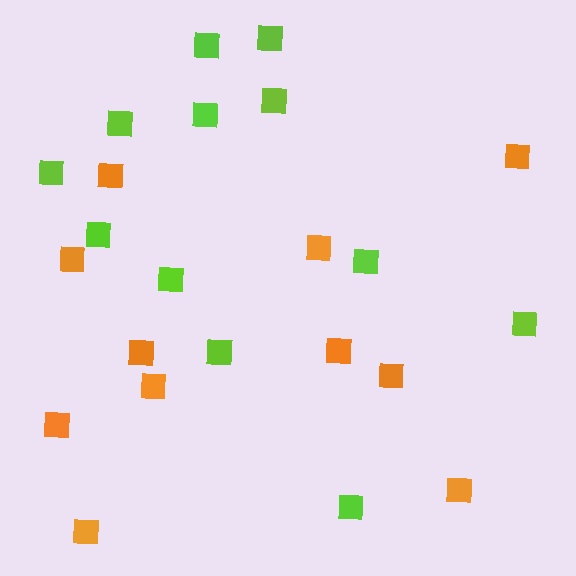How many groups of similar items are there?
There are 2 groups: one group of lime squares (12) and one group of orange squares (11).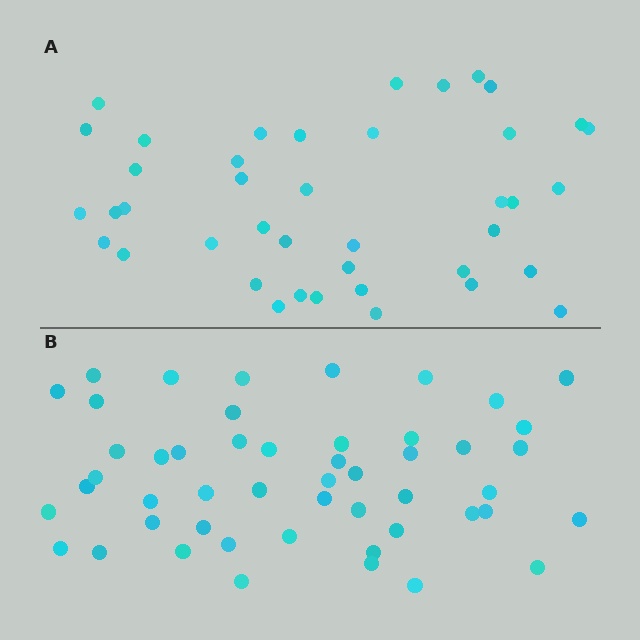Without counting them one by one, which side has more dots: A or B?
Region B (the bottom region) has more dots.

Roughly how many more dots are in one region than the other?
Region B has roughly 8 or so more dots than region A.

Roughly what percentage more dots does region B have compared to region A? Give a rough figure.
About 20% more.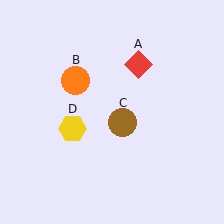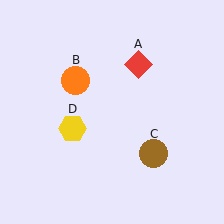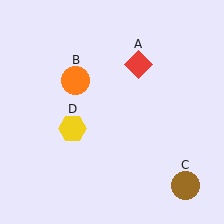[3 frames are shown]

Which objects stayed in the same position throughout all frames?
Red diamond (object A) and orange circle (object B) and yellow hexagon (object D) remained stationary.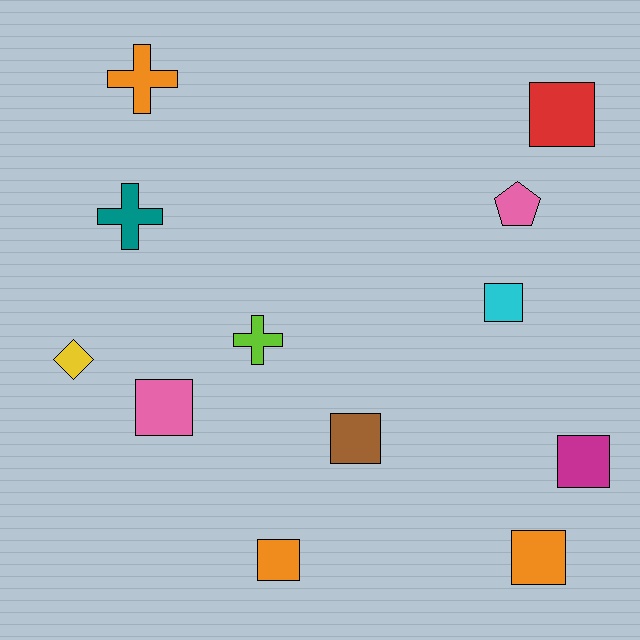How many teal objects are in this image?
There is 1 teal object.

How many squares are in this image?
There are 7 squares.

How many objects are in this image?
There are 12 objects.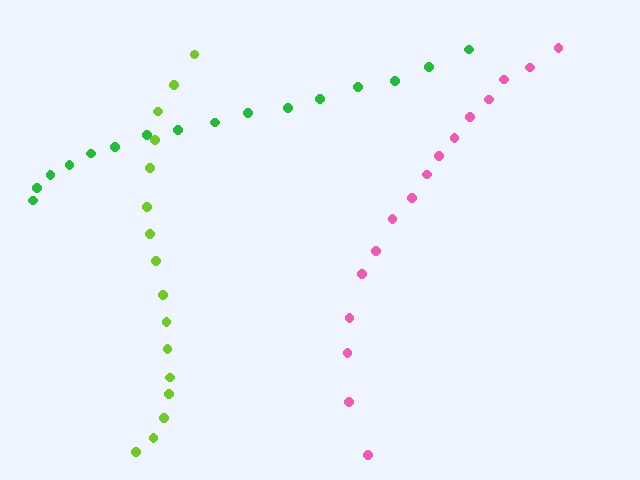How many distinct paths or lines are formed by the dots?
There are 3 distinct paths.